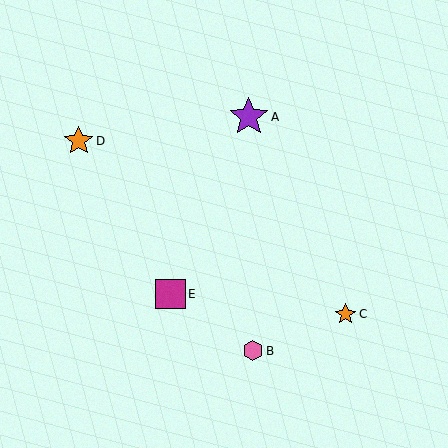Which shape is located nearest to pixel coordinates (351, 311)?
The orange star (labeled C) at (346, 314) is nearest to that location.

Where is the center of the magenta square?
The center of the magenta square is at (171, 294).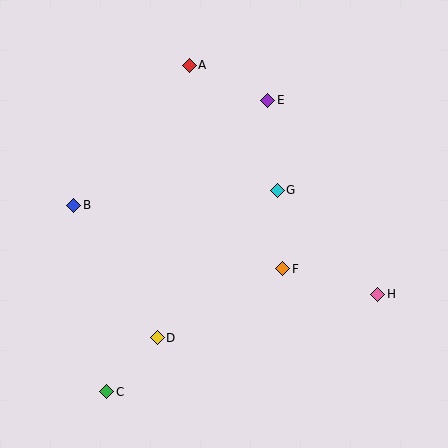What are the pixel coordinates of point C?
Point C is at (107, 392).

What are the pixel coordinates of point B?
Point B is at (74, 205).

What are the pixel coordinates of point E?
Point E is at (268, 100).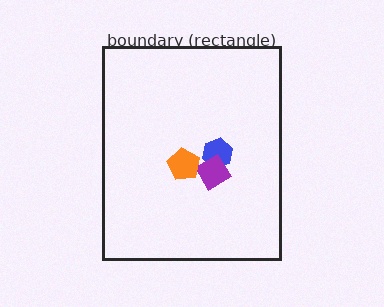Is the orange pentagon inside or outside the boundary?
Inside.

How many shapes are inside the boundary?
3 inside, 0 outside.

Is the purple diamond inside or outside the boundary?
Inside.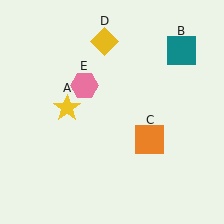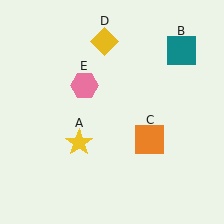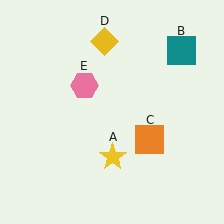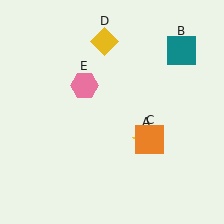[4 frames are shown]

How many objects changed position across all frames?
1 object changed position: yellow star (object A).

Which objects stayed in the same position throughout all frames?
Teal square (object B) and orange square (object C) and yellow diamond (object D) and pink hexagon (object E) remained stationary.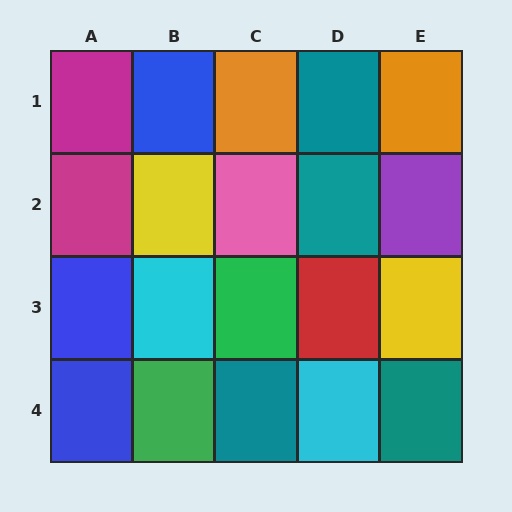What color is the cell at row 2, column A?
Magenta.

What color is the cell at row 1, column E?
Orange.